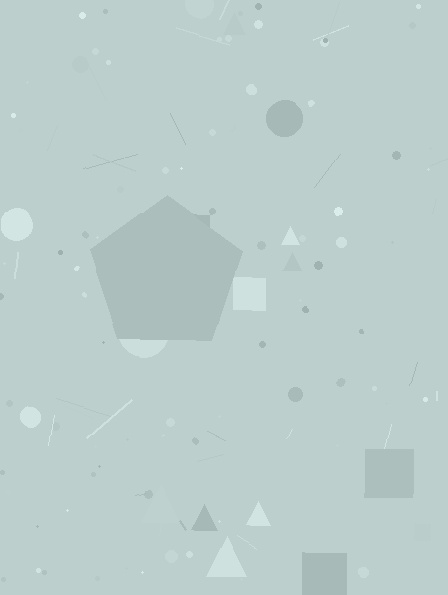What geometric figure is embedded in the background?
A pentagon is embedded in the background.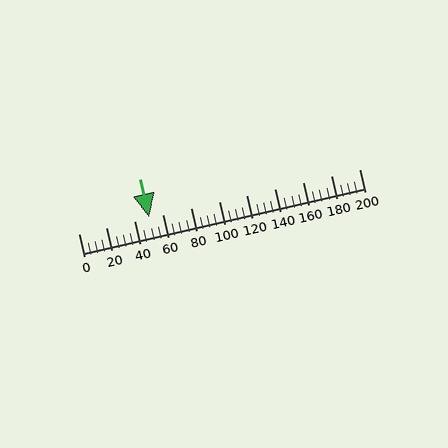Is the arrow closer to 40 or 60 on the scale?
The arrow is closer to 60.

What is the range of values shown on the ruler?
The ruler shows values from 0 to 200.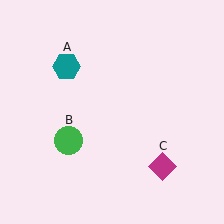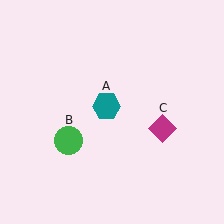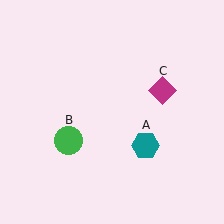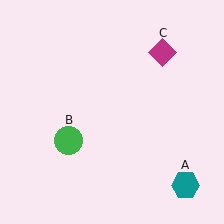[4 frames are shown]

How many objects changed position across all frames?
2 objects changed position: teal hexagon (object A), magenta diamond (object C).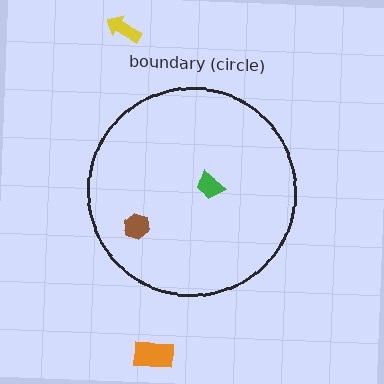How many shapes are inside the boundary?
2 inside, 2 outside.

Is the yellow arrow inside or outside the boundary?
Outside.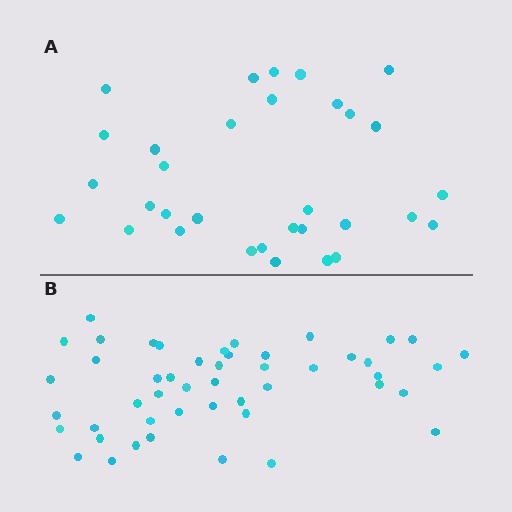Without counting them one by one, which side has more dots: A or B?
Region B (the bottom region) has more dots.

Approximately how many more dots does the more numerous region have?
Region B has approximately 15 more dots than region A.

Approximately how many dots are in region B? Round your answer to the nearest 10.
About 50 dots. (The exact count is 48, which rounds to 50.)